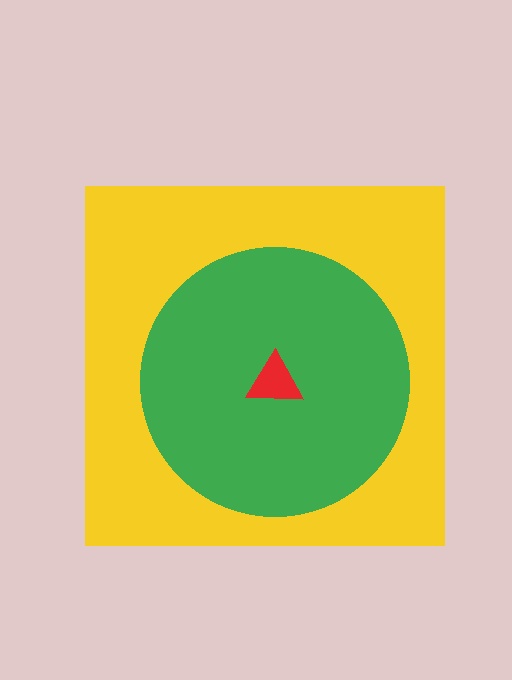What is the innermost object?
The red triangle.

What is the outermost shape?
The yellow square.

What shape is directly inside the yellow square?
The green circle.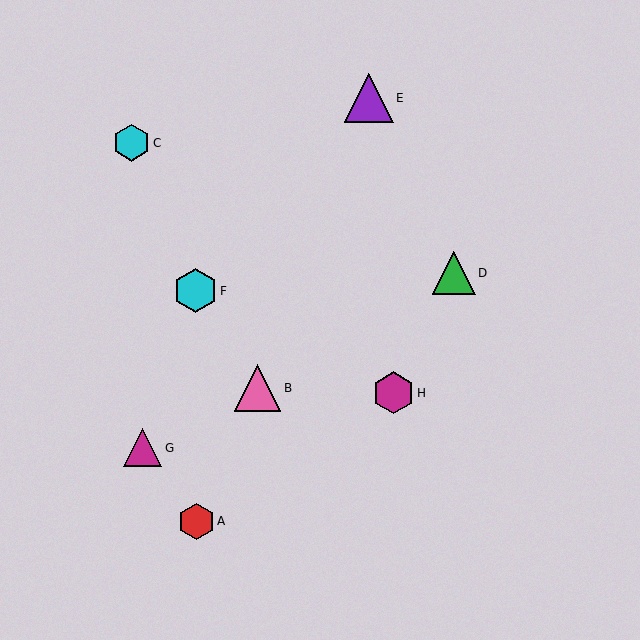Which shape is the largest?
The purple triangle (labeled E) is the largest.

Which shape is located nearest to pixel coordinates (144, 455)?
The magenta triangle (labeled G) at (143, 448) is nearest to that location.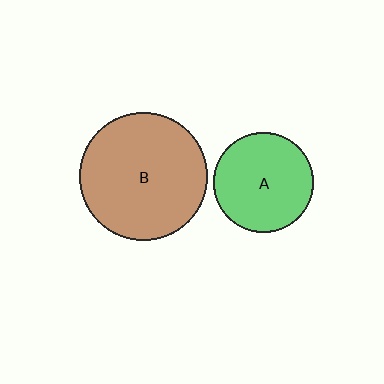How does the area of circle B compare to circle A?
Approximately 1.6 times.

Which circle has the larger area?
Circle B (brown).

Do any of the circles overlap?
No, none of the circles overlap.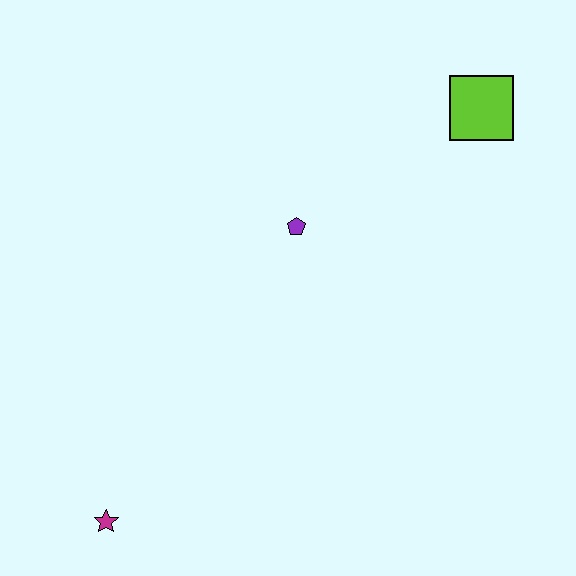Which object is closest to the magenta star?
The purple pentagon is closest to the magenta star.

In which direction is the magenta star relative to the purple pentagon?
The magenta star is below the purple pentagon.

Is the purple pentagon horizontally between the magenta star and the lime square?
Yes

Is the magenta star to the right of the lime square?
No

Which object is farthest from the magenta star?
The lime square is farthest from the magenta star.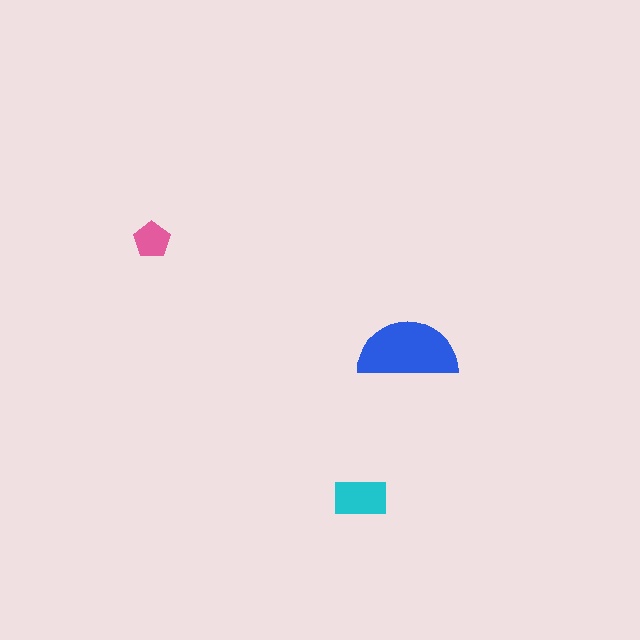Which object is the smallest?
The pink pentagon.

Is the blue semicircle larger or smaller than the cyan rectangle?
Larger.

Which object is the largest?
The blue semicircle.